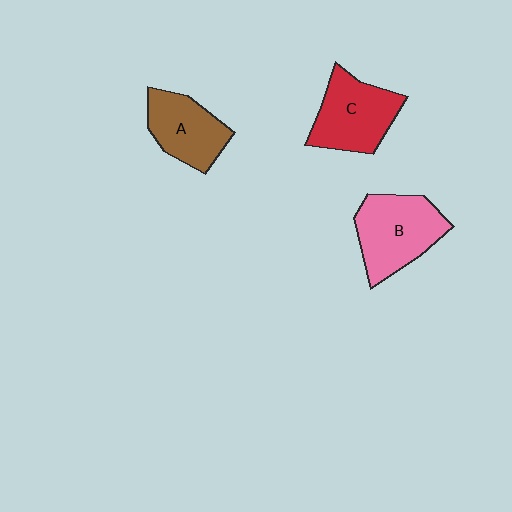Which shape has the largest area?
Shape B (pink).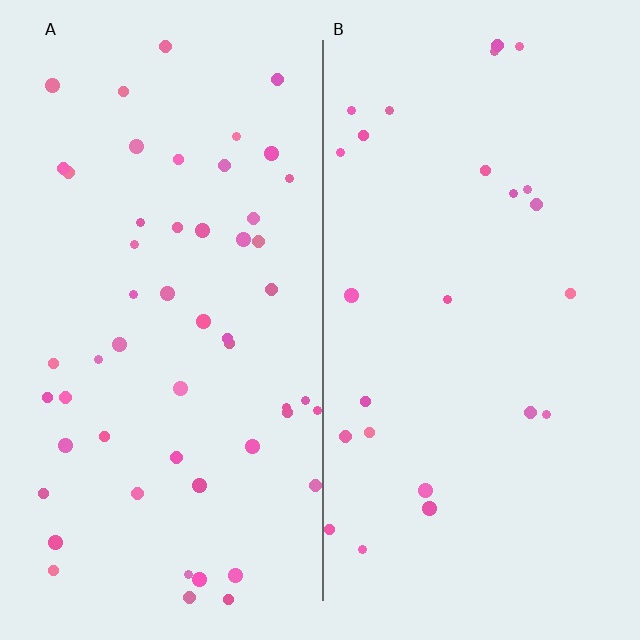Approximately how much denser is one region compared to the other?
Approximately 2.1× — region A over region B.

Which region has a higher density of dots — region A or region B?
A (the left).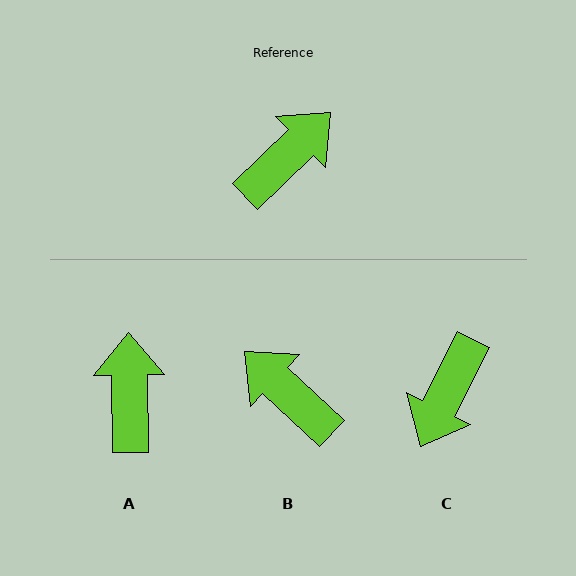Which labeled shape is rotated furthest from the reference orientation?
C, about 161 degrees away.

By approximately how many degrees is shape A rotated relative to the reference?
Approximately 46 degrees counter-clockwise.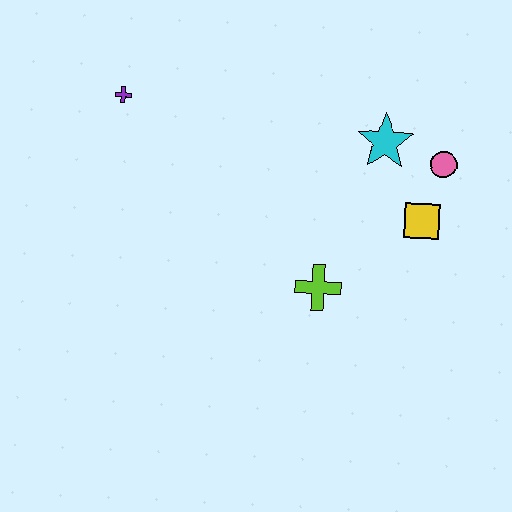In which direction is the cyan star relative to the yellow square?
The cyan star is above the yellow square.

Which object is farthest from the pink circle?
The purple cross is farthest from the pink circle.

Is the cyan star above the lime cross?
Yes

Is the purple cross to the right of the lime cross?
No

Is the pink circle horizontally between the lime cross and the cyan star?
No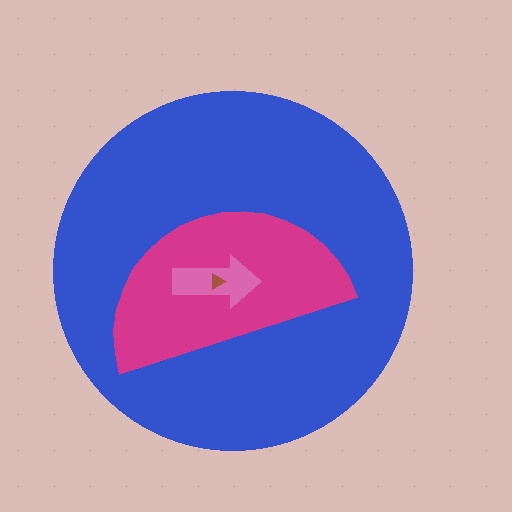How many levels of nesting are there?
4.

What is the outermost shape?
The blue circle.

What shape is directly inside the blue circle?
The magenta semicircle.